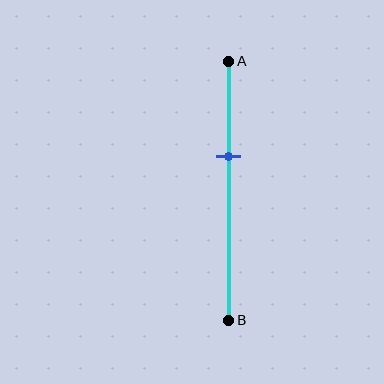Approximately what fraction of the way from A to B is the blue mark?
The blue mark is approximately 35% of the way from A to B.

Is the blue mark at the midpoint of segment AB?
No, the mark is at about 35% from A, not at the 50% midpoint.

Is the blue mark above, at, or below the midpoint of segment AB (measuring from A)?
The blue mark is above the midpoint of segment AB.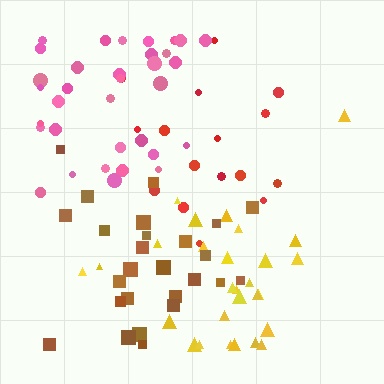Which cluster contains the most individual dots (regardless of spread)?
Pink (35).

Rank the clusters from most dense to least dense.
brown, pink, red, yellow.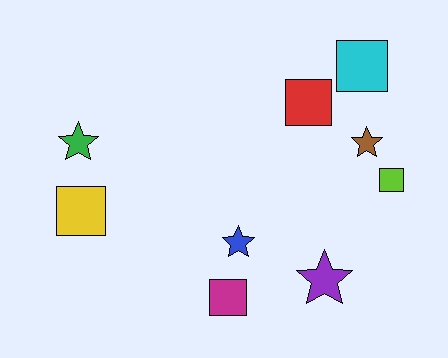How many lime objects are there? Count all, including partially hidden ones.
There is 1 lime object.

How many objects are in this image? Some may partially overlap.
There are 9 objects.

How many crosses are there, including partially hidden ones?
There are no crosses.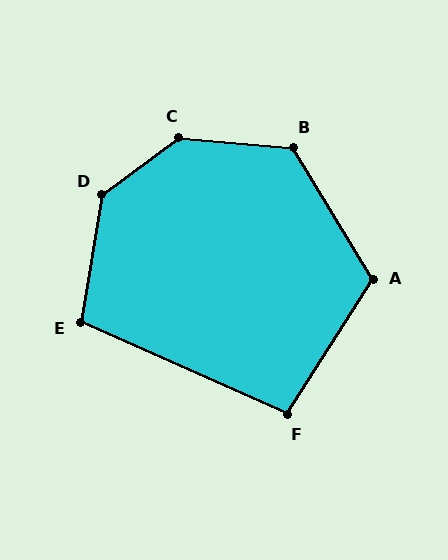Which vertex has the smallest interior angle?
F, at approximately 98 degrees.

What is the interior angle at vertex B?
Approximately 126 degrees (obtuse).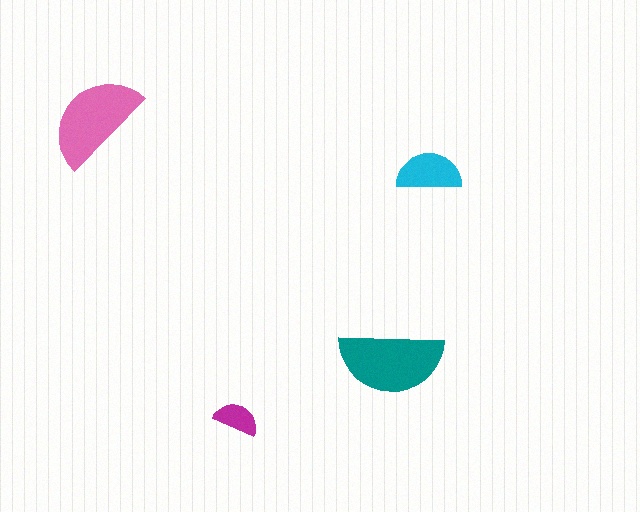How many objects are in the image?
There are 4 objects in the image.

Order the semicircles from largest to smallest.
the teal one, the pink one, the cyan one, the magenta one.